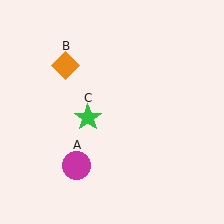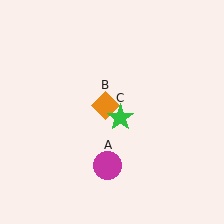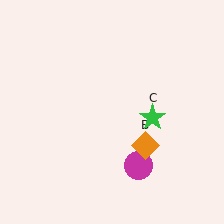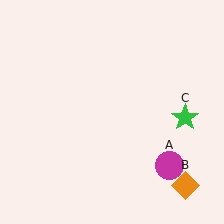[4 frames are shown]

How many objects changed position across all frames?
3 objects changed position: magenta circle (object A), orange diamond (object B), green star (object C).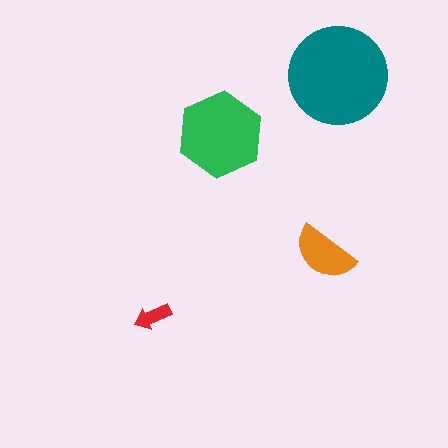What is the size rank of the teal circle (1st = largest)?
1st.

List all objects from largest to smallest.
The teal circle, the green hexagon, the orange semicircle, the red arrow.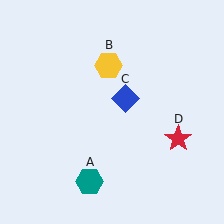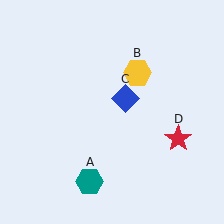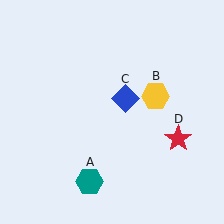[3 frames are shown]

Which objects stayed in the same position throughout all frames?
Teal hexagon (object A) and blue diamond (object C) and red star (object D) remained stationary.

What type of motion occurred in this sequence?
The yellow hexagon (object B) rotated clockwise around the center of the scene.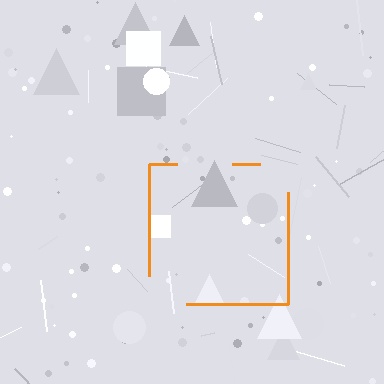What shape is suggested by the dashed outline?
The dashed outline suggests a square.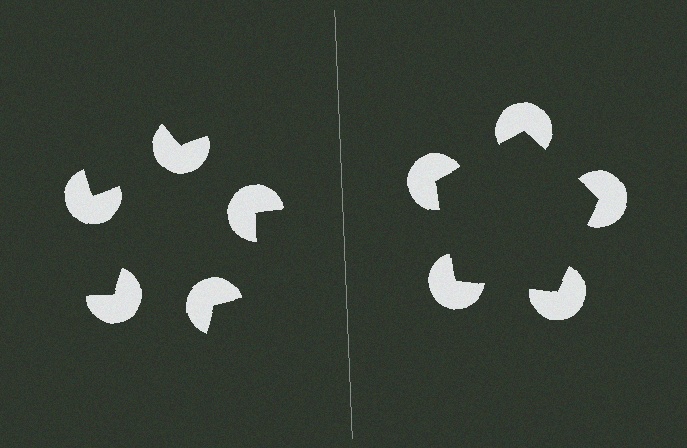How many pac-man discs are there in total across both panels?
10 — 5 on each side.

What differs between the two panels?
The pac-man discs are positioned identically on both sides; only the wedge orientations differ. On the right they align to a pentagon; on the left they are misaligned.